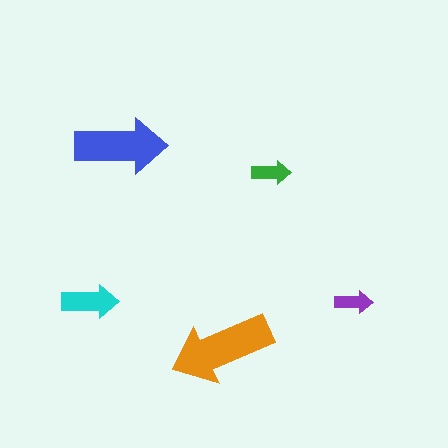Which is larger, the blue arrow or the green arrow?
The blue one.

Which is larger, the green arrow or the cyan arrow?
The cyan one.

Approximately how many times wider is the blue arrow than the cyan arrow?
About 1.5 times wider.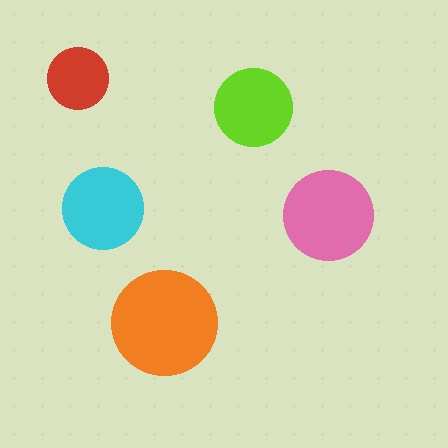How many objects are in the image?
There are 5 objects in the image.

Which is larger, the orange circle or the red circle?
The orange one.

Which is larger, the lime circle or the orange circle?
The orange one.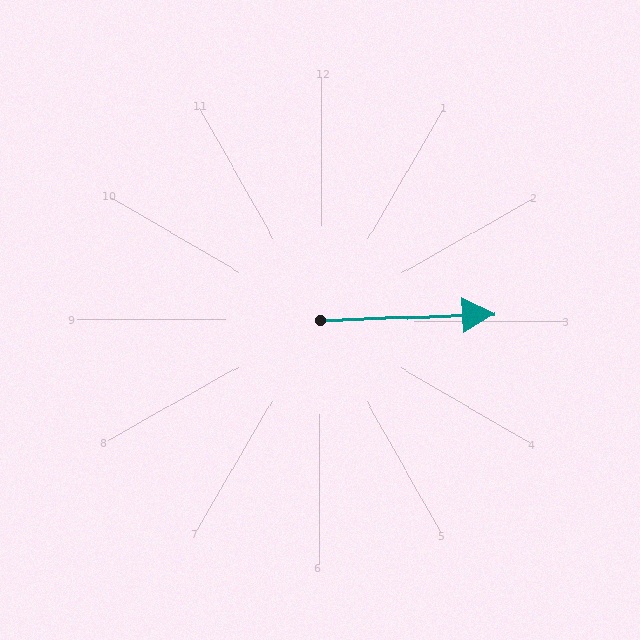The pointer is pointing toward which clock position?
Roughly 3 o'clock.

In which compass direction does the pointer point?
East.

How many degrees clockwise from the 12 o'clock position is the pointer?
Approximately 88 degrees.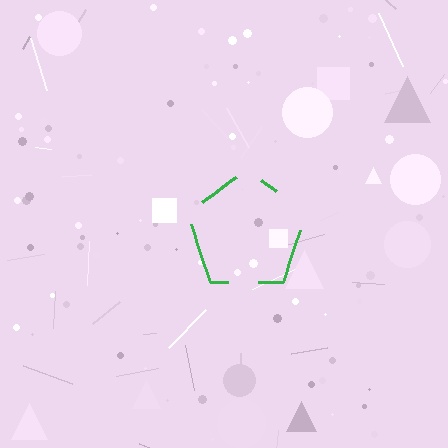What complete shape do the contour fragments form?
The contour fragments form a pentagon.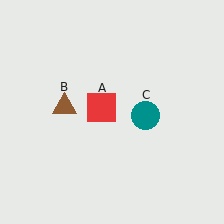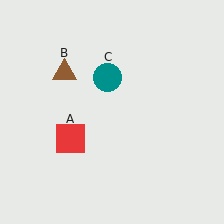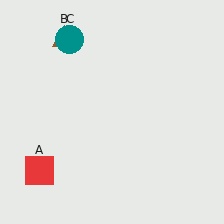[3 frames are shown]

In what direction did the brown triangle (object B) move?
The brown triangle (object B) moved up.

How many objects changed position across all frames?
3 objects changed position: red square (object A), brown triangle (object B), teal circle (object C).